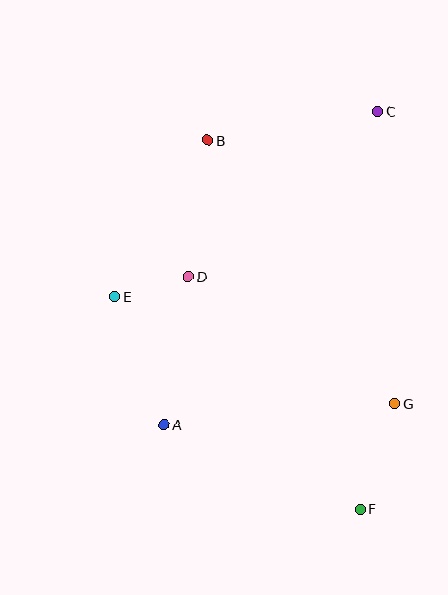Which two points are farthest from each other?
Points B and F are farthest from each other.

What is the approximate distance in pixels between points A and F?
The distance between A and F is approximately 214 pixels.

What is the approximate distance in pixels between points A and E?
The distance between A and E is approximately 137 pixels.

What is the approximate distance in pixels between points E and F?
The distance between E and F is approximately 325 pixels.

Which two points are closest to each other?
Points D and E are closest to each other.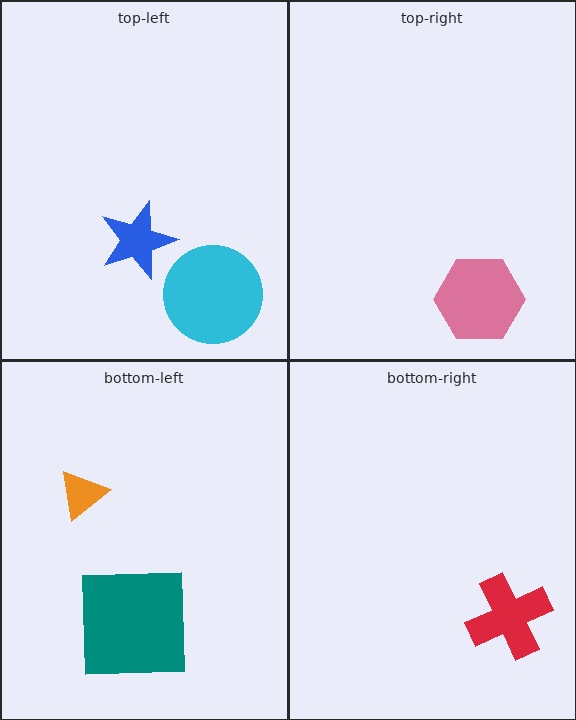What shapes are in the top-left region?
The cyan circle, the blue star.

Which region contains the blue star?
The top-left region.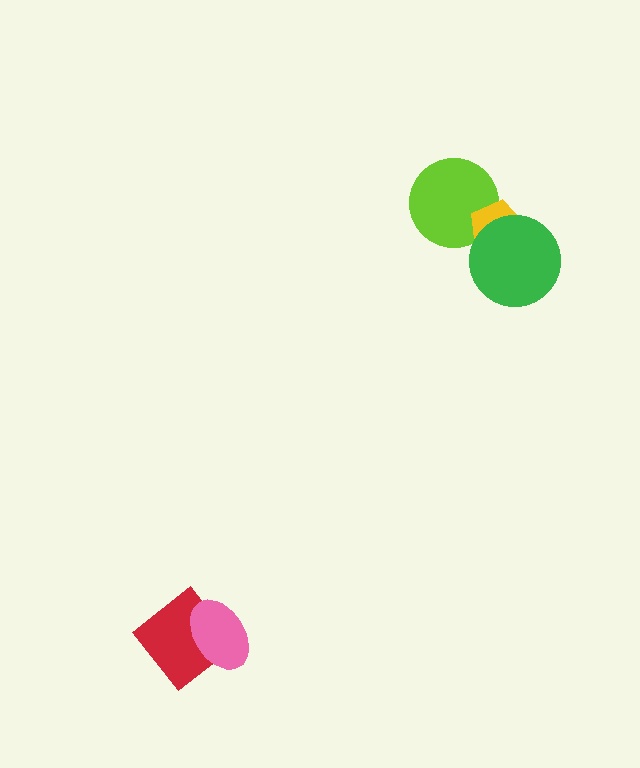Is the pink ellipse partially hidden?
No, no other shape covers it.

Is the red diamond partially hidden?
Yes, it is partially covered by another shape.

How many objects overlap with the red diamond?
1 object overlaps with the red diamond.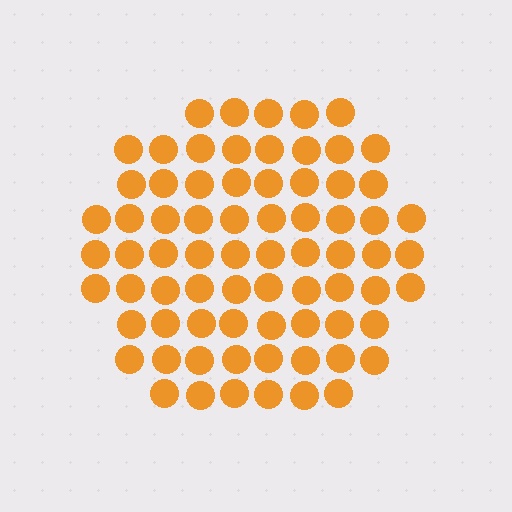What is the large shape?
The large shape is a circle.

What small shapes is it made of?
It is made of small circles.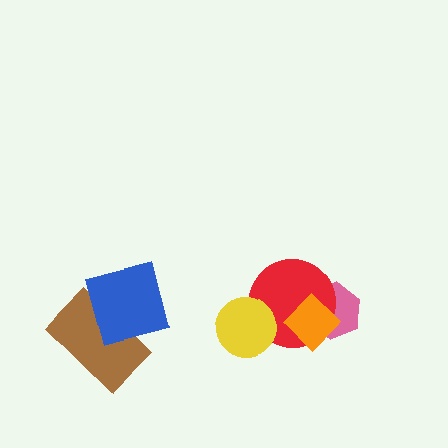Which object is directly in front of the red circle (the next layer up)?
The orange diamond is directly in front of the red circle.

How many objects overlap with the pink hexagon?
2 objects overlap with the pink hexagon.